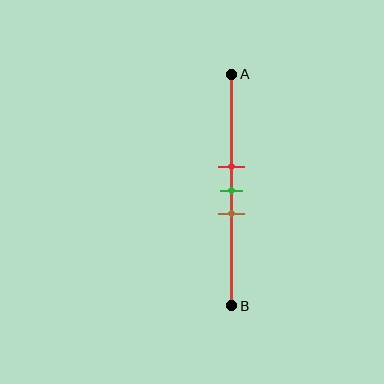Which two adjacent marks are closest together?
The red and green marks are the closest adjacent pair.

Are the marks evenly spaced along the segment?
Yes, the marks are approximately evenly spaced.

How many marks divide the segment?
There are 3 marks dividing the segment.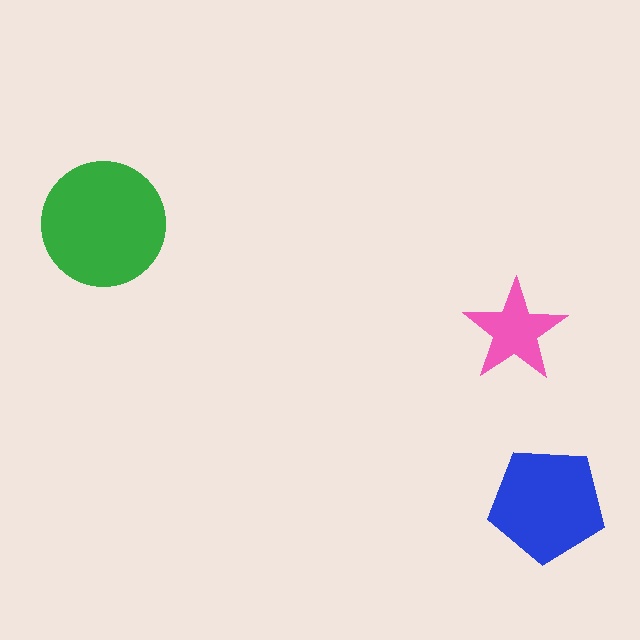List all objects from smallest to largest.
The pink star, the blue pentagon, the green circle.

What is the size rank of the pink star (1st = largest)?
3rd.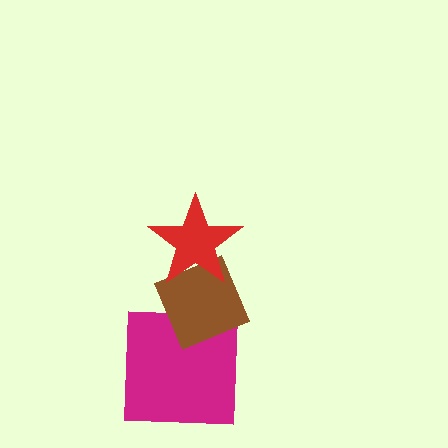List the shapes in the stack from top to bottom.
From top to bottom: the red star, the brown diamond, the magenta square.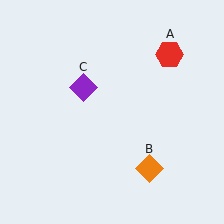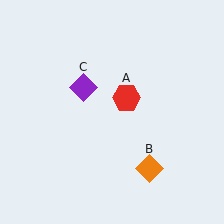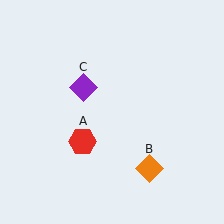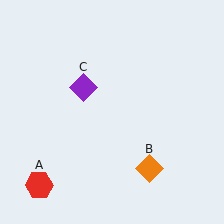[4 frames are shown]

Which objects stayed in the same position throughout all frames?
Orange diamond (object B) and purple diamond (object C) remained stationary.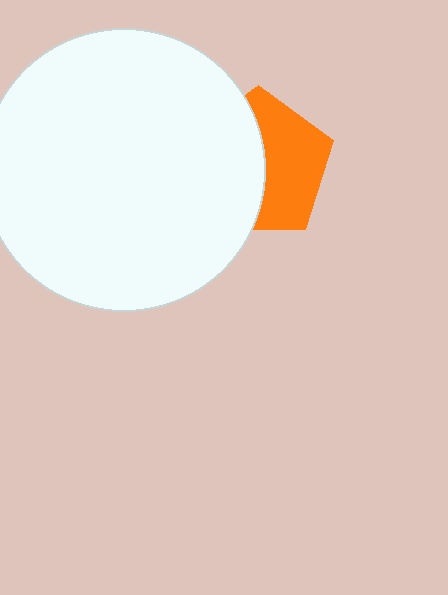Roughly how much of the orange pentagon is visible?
About half of it is visible (roughly 49%).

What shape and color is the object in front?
The object in front is a white circle.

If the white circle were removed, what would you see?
You would see the complete orange pentagon.